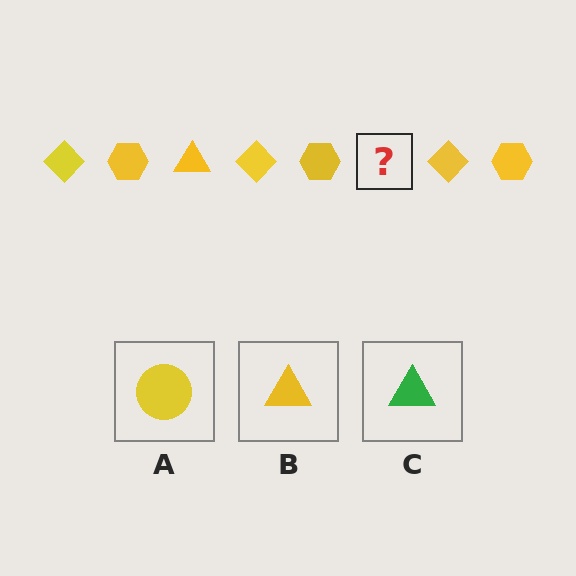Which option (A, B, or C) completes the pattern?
B.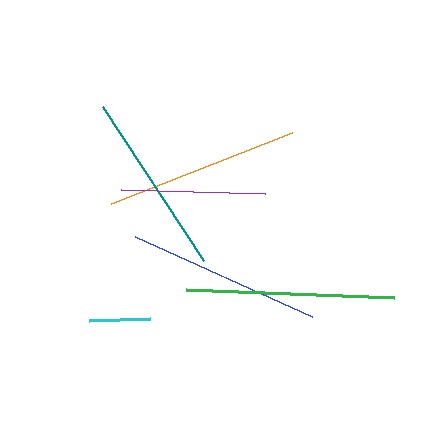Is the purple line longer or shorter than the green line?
The green line is longer than the purple line.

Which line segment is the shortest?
The cyan line is the shortest at approximately 60 pixels.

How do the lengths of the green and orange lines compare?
The green and orange lines are approximately the same length.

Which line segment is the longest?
The green line is the longest at approximately 207 pixels.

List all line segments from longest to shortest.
From longest to shortest: green, blue, orange, teal, purple, cyan.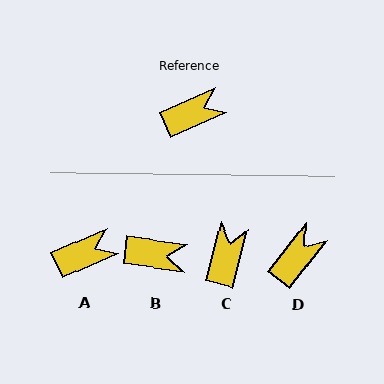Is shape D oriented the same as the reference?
No, it is off by about 28 degrees.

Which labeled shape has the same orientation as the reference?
A.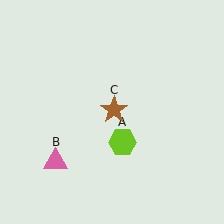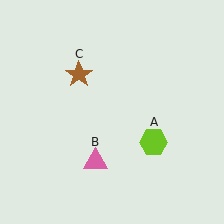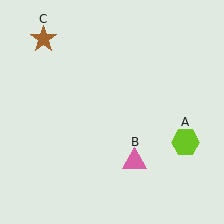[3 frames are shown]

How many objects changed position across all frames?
3 objects changed position: lime hexagon (object A), pink triangle (object B), brown star (object C).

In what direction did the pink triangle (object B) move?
The pink triangle (object B) moved right.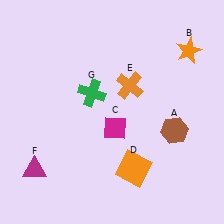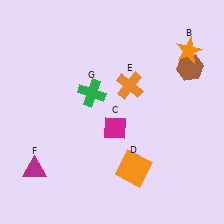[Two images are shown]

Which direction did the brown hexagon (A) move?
The brown hexagon (A) moved up.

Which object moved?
The brown hexagon (A) moved up.